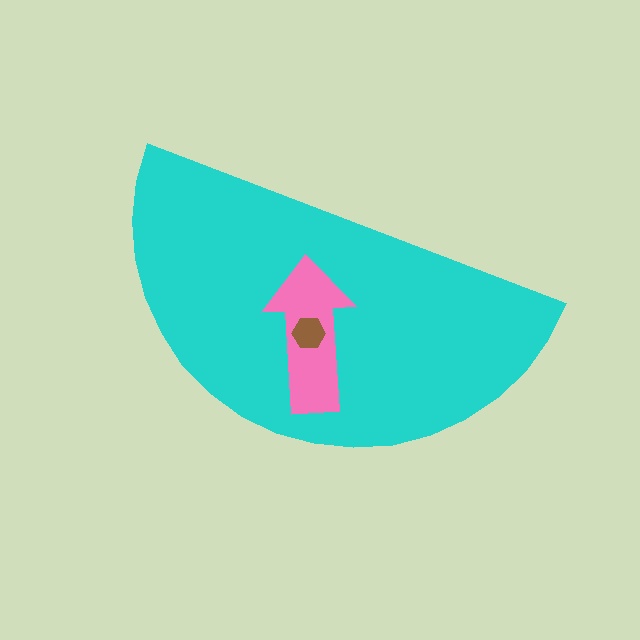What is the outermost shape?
The cyan semicircle.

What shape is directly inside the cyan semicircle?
The pink arrow.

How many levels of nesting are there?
3.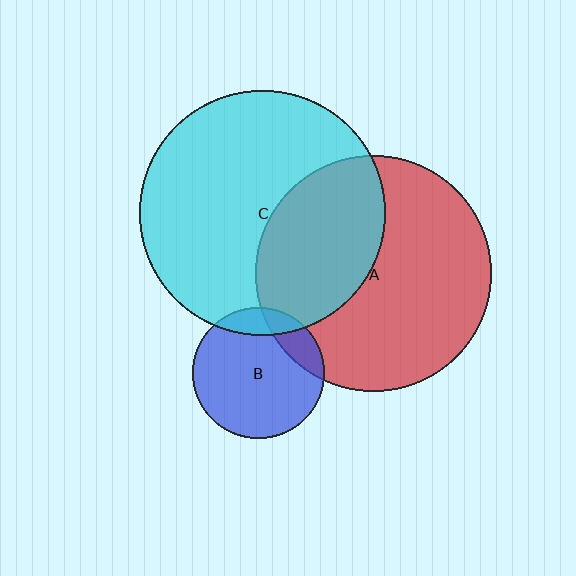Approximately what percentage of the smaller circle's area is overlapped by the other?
Approximately 15%.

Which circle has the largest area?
Circle C (cyan).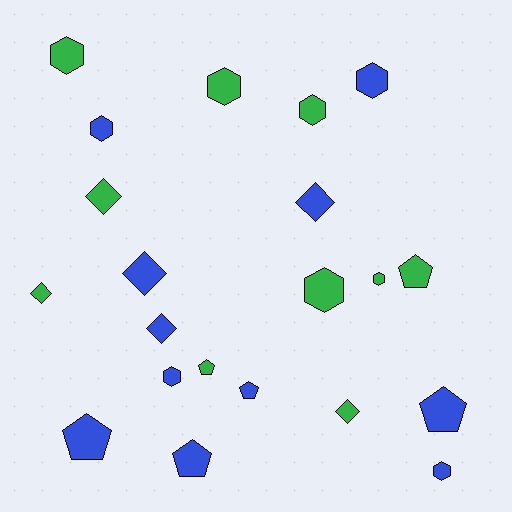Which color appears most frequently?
Blue, with 11 objects.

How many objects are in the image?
There are 21 objects.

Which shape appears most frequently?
Hexagon, with 9 objects.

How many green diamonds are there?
There are 3 green diamonds.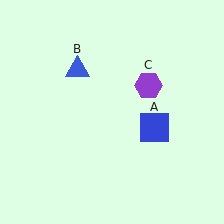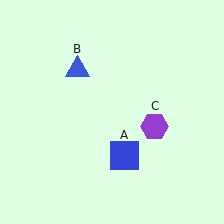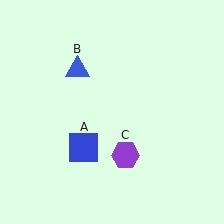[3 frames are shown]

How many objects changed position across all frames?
2 objects changed position: blue square (object A), purple hexagon (object C).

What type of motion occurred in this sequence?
The blue square (object A), purple hexagon (object C) rotated clockwise around the center of the scene.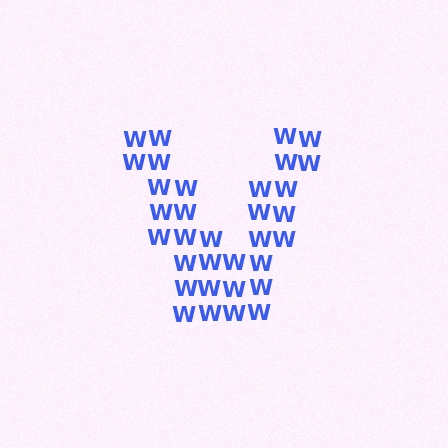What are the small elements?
The small elements are letter W's.